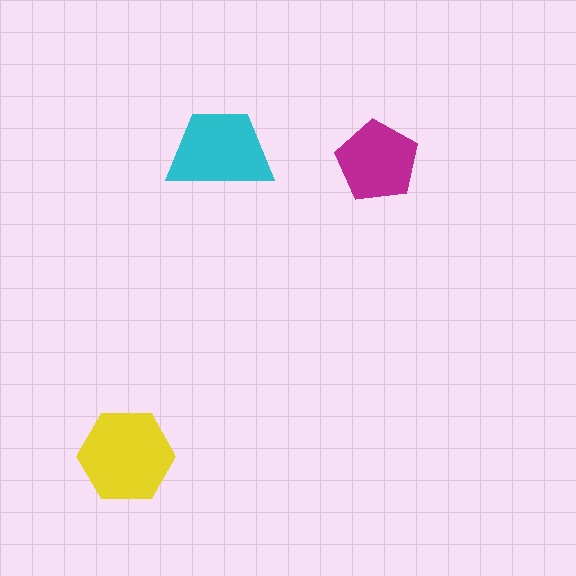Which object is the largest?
The yellow hexagon.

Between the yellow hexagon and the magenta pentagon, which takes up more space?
The yellow hexagon.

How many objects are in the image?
There are 3 objects in the image.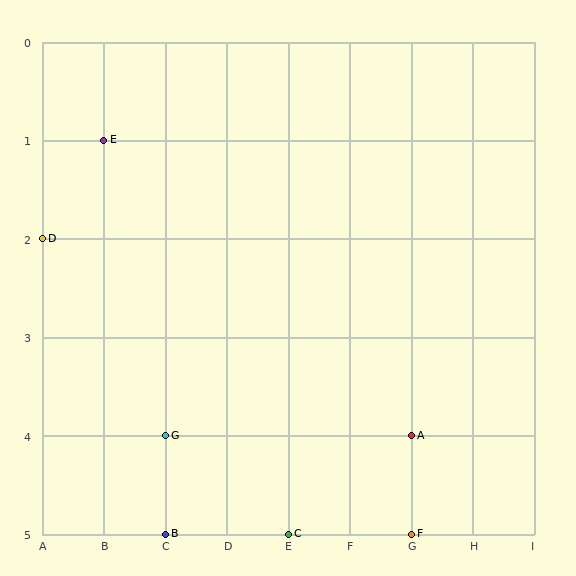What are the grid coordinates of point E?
Point E is at grid coordinates (B, 1).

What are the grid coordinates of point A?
Point A is at grid coordinates (G, 4).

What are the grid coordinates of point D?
Point D is at grid coordinates (A, 2).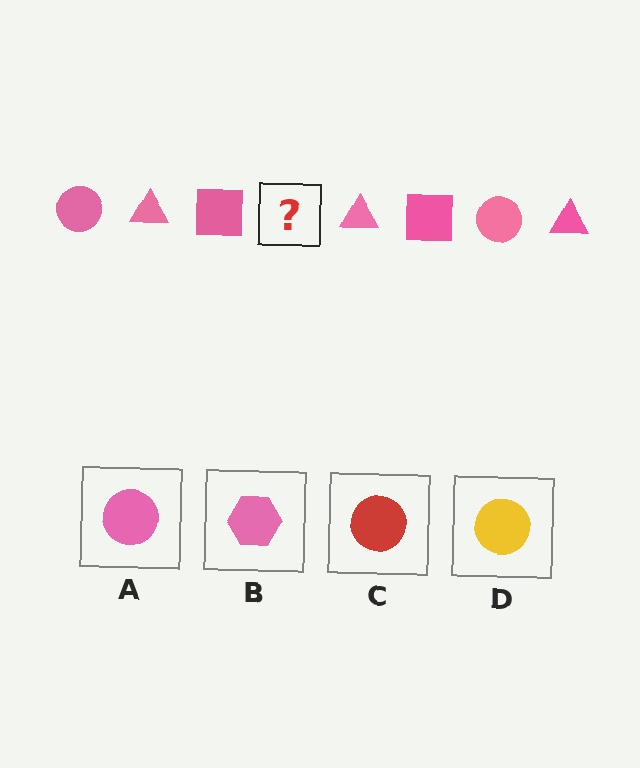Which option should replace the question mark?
Option A.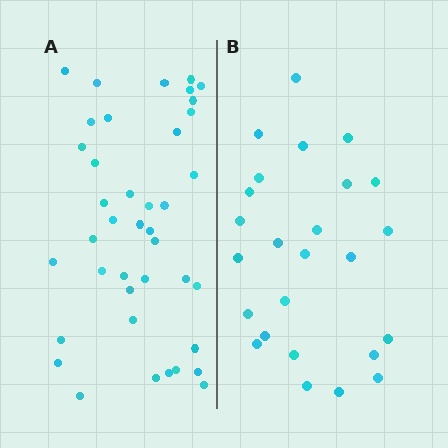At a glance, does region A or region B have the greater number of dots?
Region A (the left region) has more dots.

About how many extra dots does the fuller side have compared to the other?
Region A has approximately 15 more dots than region B.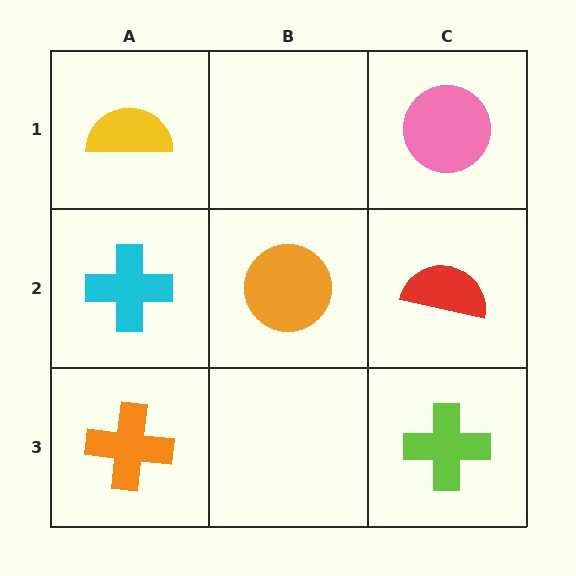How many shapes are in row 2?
3 shapes.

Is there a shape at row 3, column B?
No, that cell is empty.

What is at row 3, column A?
An orange cross.